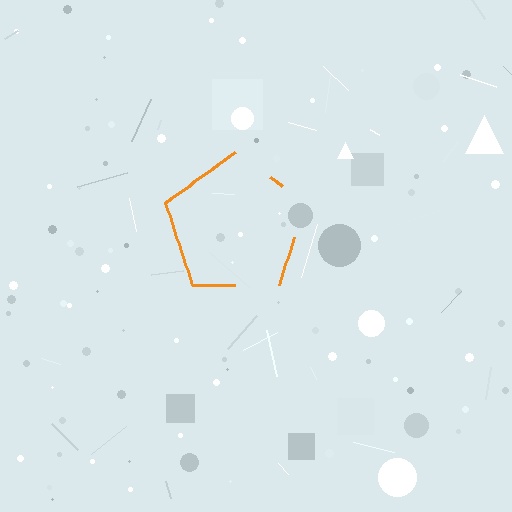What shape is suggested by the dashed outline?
The dashed outline suggests a pentagon.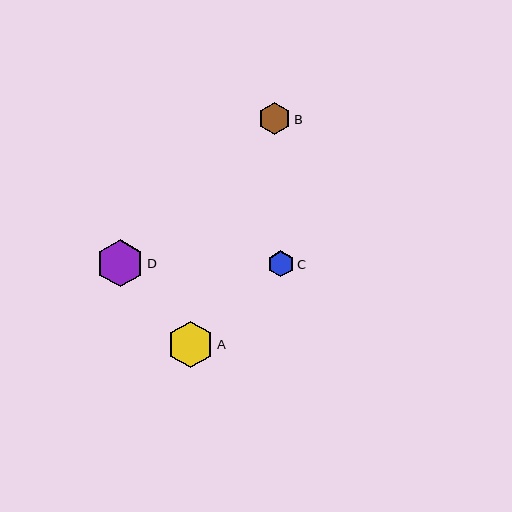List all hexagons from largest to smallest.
From largest to smallest: D, A, B, C.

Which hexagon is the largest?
Hexagon D is the largest with a size of approximately 47 pixels.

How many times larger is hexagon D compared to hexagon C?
Hexagon D is approximately 1.8 times the size of hexagon C.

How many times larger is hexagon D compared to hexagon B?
Hexagon D is approximately 1.4 times the size of hexagon B.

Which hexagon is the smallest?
Hexagon C is the smallest with a size of approximately 26 pixels.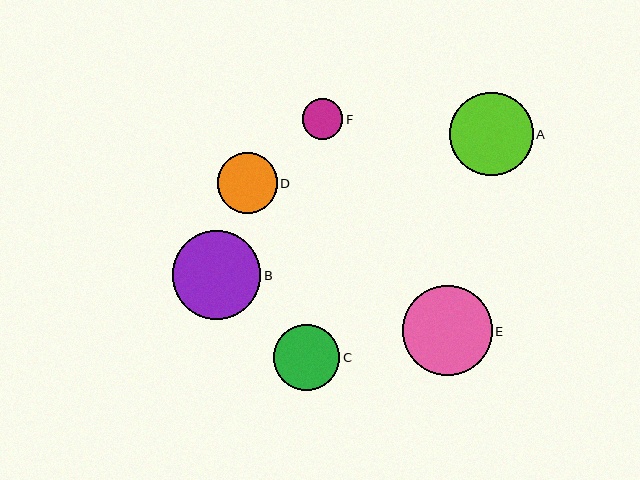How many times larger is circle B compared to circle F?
Circle B is approximately 2.2 times the size of circle F.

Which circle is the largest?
Circle E is the largest with a size of approximately 90 pixels.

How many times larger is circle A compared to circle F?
Circle A is approximately 2.0 times the size of circle F.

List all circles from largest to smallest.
From largest to smallest: E, B, A, C, D, F.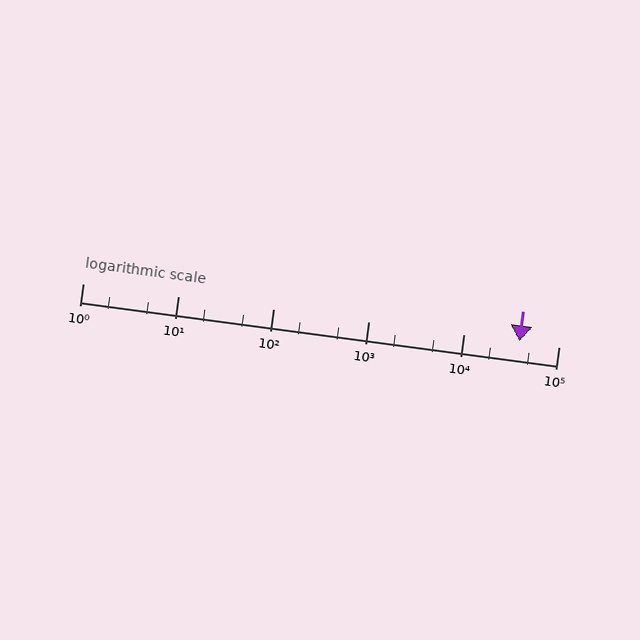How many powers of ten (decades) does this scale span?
The scale spans 5 decades, from 1 to 100000.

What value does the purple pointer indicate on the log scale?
The pointer indicates approximately 39000.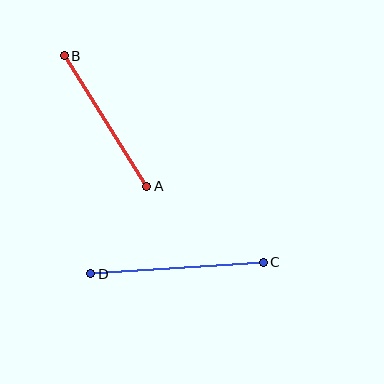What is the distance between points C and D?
The distance is approximately 173 pixels.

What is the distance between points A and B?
The distance is approximately 154 pixels.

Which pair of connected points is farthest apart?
Points C and D are farthest apart.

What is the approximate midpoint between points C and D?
The midpoint is at approximately (177, 268) pixels.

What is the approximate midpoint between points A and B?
The midpoint is at approximately (106, 121) pixels.